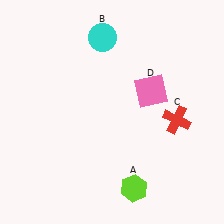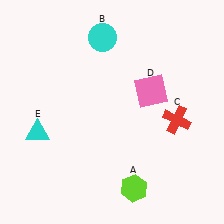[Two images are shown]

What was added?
A cyan triangle (E) was added in Image 2.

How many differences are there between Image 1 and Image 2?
There is 1 difference between the two images.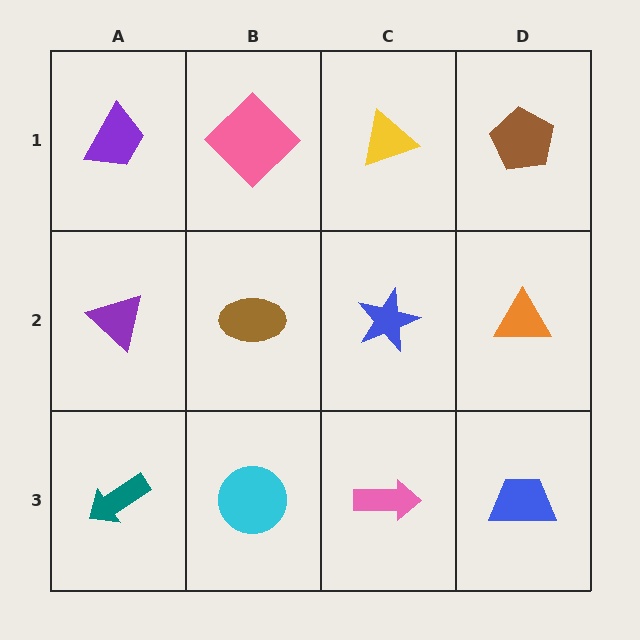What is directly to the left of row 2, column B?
A purple triangle.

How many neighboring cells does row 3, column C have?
3.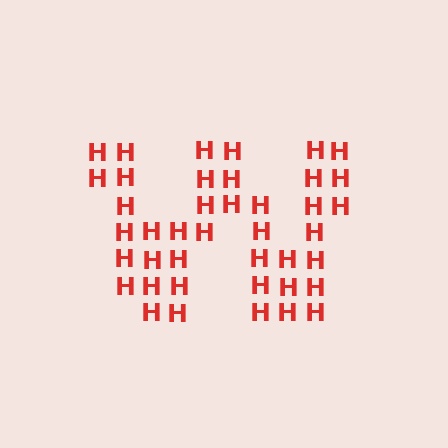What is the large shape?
The large shape is the letter W.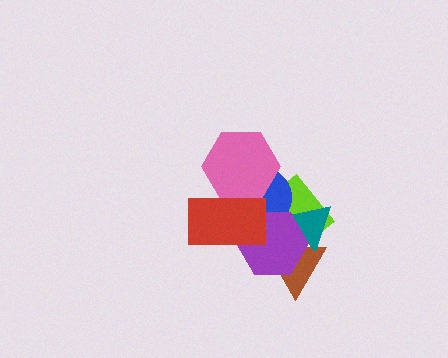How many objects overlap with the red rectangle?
4 objects overlap with the red rectangle.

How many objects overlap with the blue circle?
4 objects overlap with the blue circle.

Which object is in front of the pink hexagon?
The red rectangle is in front of the pink hexagon.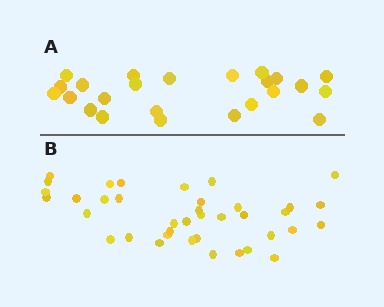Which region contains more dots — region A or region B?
Region B (the bottom region) has more dots.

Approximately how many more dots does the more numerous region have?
Region B has approximately 15 more dots than region A.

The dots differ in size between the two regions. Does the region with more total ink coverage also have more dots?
No. Region A has more total ink coverage because its dots are larger, but region B actually contains more individual dots. Total area can be misleading — the number of items is what matters here.